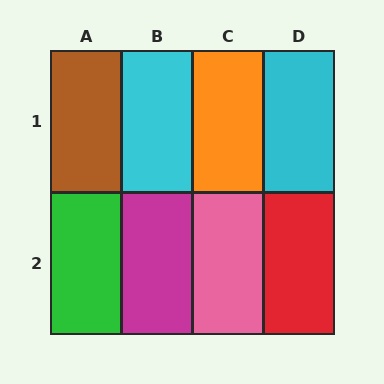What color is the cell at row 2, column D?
Red.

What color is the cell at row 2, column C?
Pink.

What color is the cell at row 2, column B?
Magenta.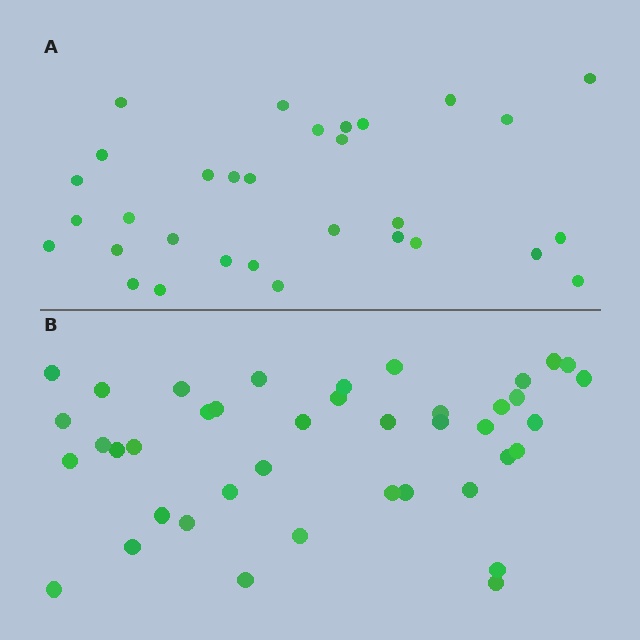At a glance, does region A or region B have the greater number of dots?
Region B (the bottom region) has more dots.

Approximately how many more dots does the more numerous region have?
Region B has roughly 10 or so more dots than region A.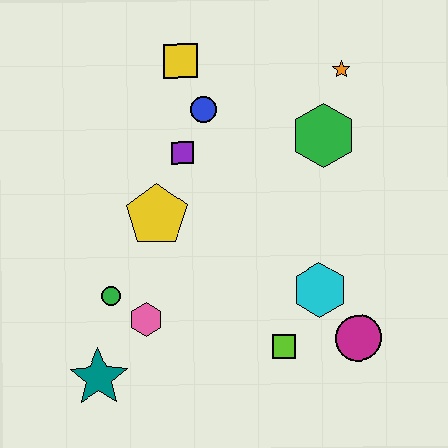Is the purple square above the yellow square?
No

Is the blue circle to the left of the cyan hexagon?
Yes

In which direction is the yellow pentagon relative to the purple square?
The yellow pentagon is below the purple square.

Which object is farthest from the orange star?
The teal star is farthest from the orange star.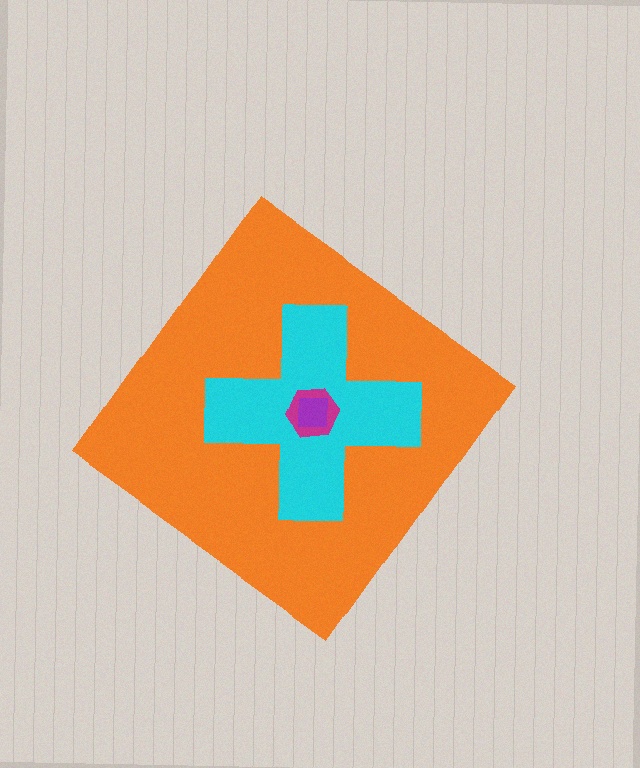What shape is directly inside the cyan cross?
The magenta hexagon.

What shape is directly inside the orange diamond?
The cyan cross.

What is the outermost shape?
The orange diamond.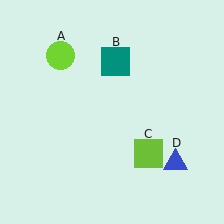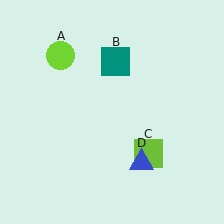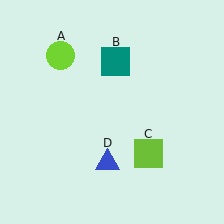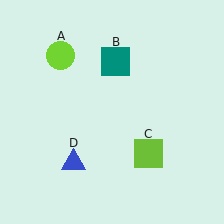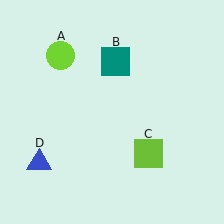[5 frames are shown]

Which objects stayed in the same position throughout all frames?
Lime circle (object A) and teal square (object B) and lime square (object C) remained stationary.